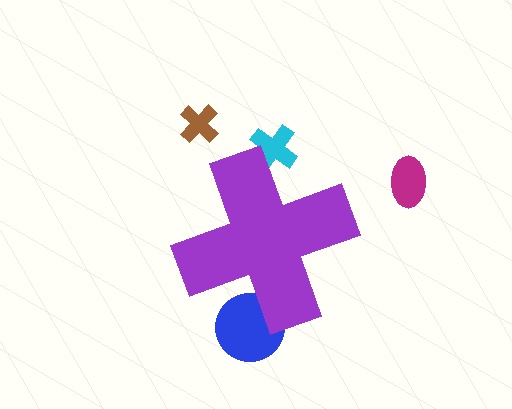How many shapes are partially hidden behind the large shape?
2 shapes are partially hidden.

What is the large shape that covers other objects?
A purple cross.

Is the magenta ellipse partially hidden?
No, the magenta ellipse is fully visible.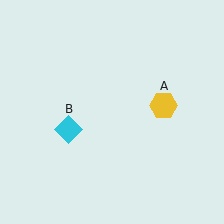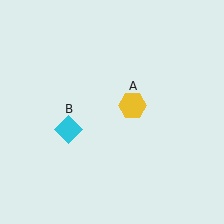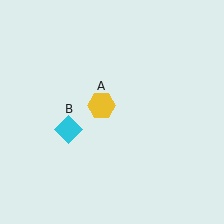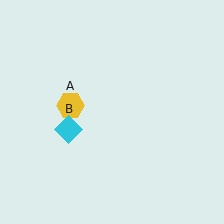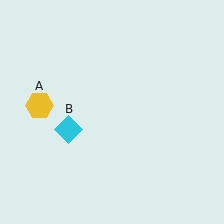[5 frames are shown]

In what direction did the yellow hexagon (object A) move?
The yellow hexagon (object A) moved left.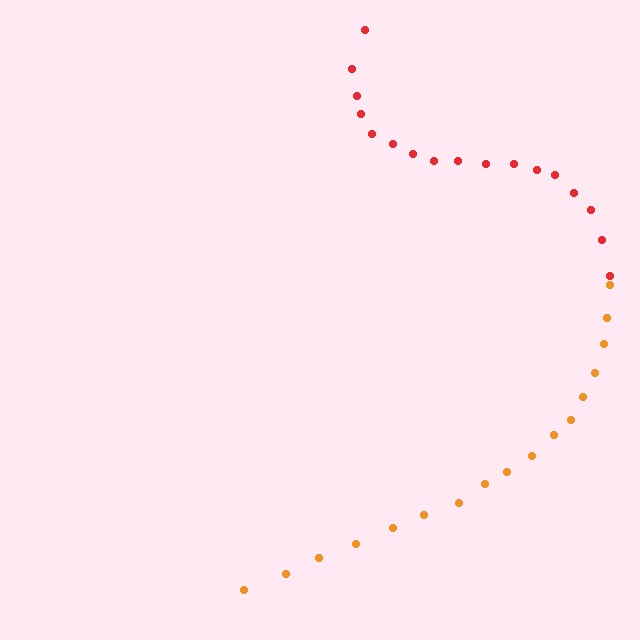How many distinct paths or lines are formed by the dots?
There are 2 distinct paths.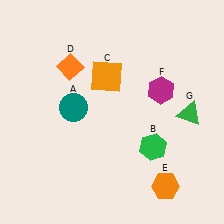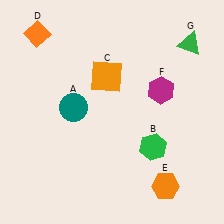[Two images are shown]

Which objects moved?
The objects that moved are: the orange diamond (D), the green triangle (G).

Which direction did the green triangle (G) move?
The green triangle (G) moved up.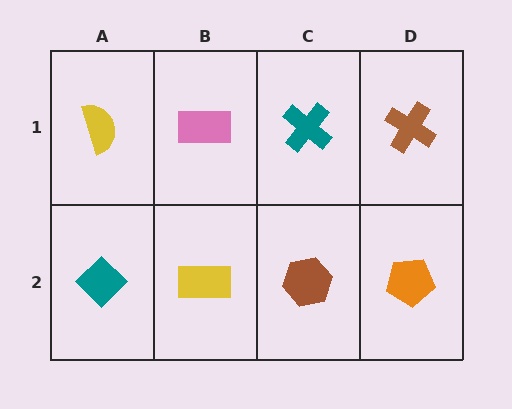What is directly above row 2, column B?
A pink rectangle.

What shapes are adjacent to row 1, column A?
A teal diamond (row 2, column A), a pink rectangle (row 1, column B).